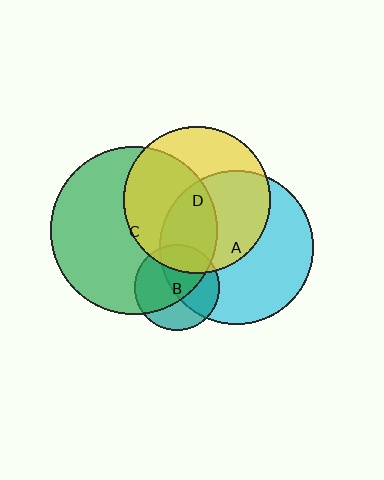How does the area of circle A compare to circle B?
Approximately 3.3 times.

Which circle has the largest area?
Circle C (green).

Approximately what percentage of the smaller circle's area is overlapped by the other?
Approximately 50%.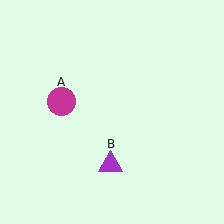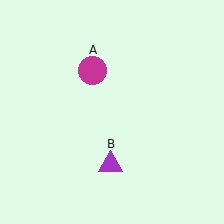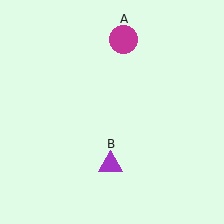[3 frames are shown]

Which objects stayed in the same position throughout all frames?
Purple triangle (object B) remained stationary.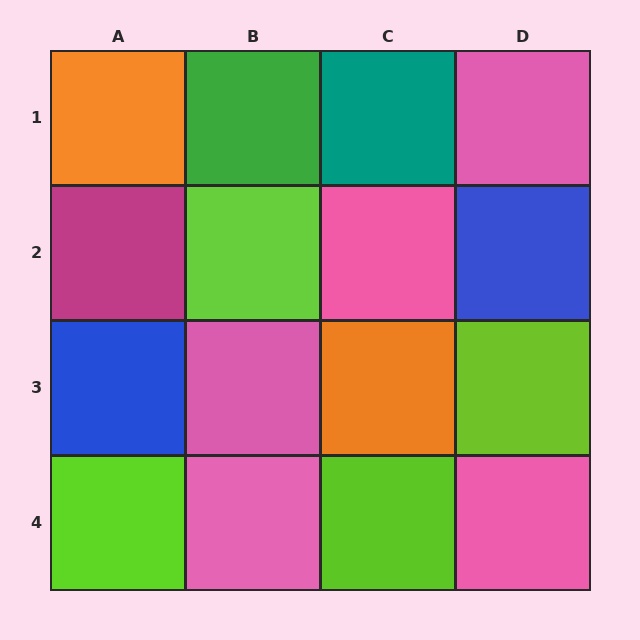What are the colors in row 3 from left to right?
Blue, pink, orange, lime.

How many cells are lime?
4 cells are lime.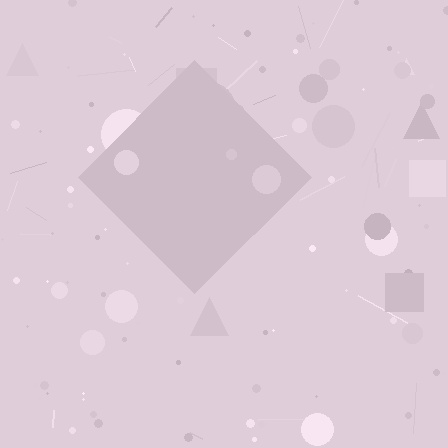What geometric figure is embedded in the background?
A diamond is embedded in the background.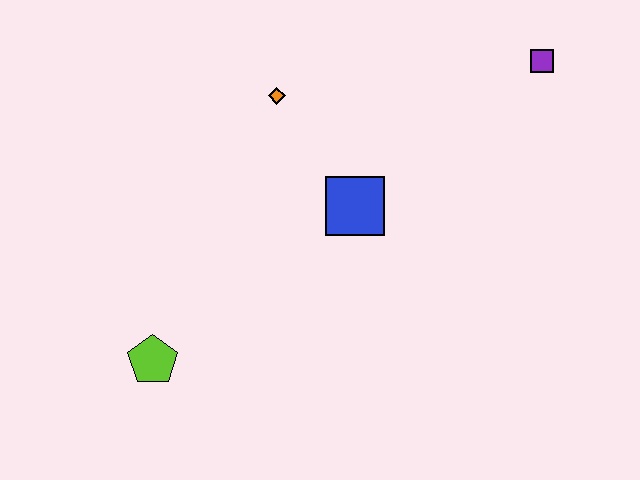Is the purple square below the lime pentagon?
No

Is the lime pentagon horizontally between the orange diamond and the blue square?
No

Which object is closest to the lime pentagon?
The blue square is closest to the lime pentagon.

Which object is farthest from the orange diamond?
The lime pentagon is farthest from the orange diamond.